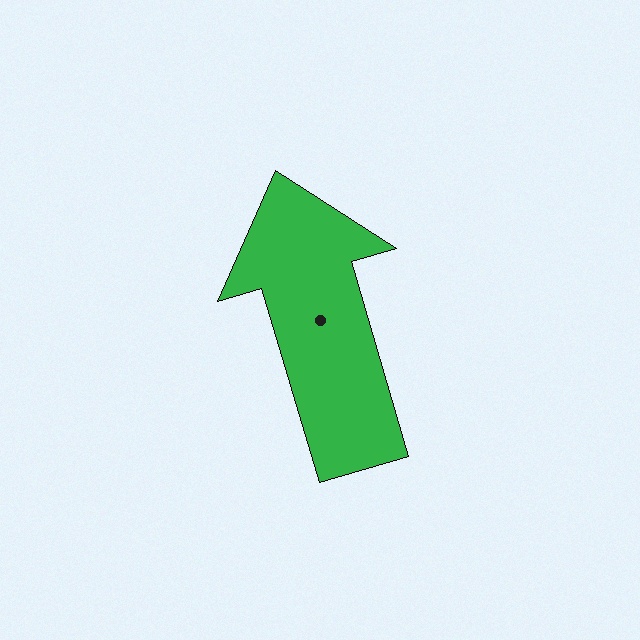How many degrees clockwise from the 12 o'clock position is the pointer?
Approximately 344 degrees.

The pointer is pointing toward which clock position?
Roughly 11 o'clock.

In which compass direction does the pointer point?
North.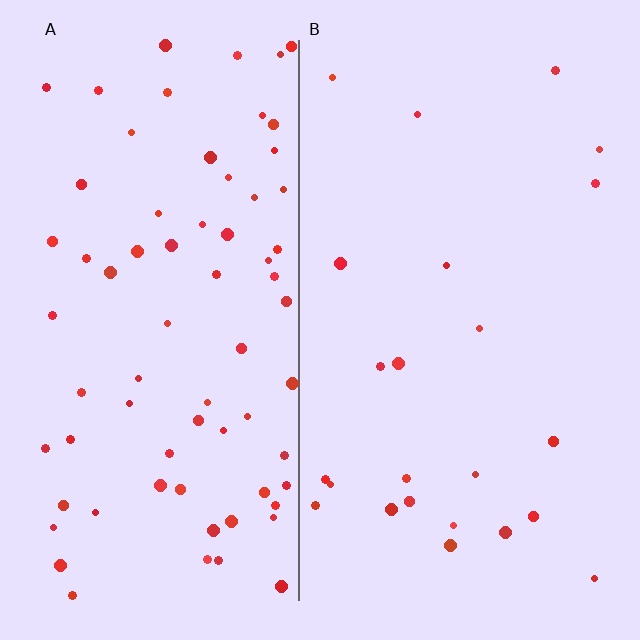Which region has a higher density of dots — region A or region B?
A (the left).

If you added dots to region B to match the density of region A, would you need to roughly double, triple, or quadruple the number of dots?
Approximately triple.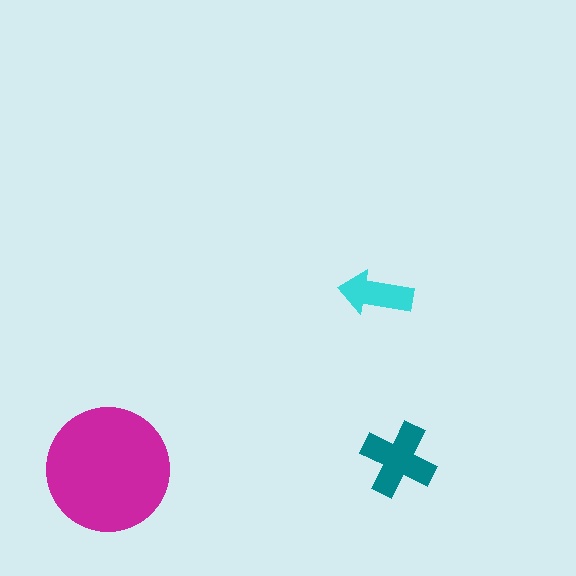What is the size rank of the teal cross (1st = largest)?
2nd.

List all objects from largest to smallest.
The magenta circle, the teal cross, the cyan arrow.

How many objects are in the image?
There are 3 objects in the image.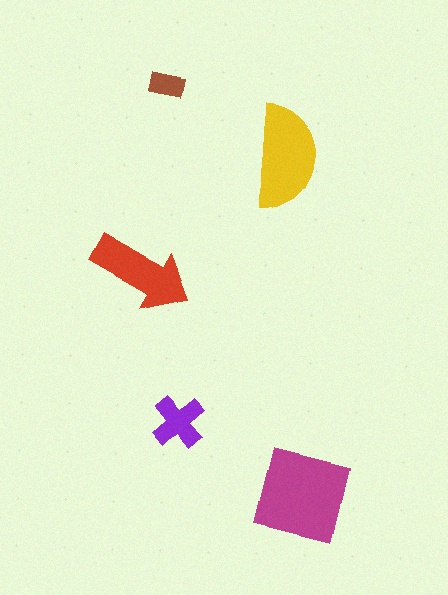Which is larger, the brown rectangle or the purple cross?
The purple cross.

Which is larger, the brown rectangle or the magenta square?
The magenta square.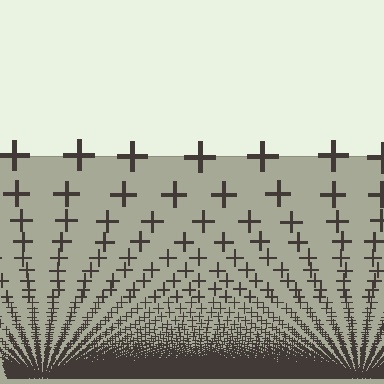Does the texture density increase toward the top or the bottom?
Density increases toward the bottom.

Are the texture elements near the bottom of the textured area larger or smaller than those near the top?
Smaller. The gradient is inverted — elements near the bottom are smaller and denser.